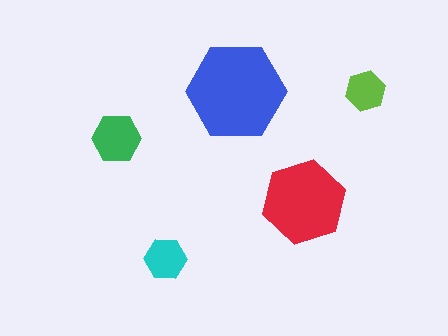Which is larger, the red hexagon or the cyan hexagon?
The red one.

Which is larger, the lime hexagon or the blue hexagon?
The blue one.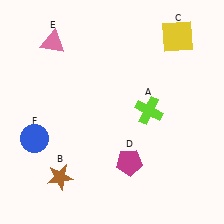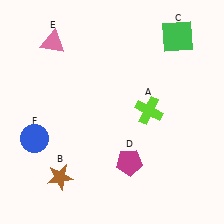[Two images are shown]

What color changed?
The square (C) changed from yellow in Image 1 to green in Image 2.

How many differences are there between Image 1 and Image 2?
There is 1 difference between the two images.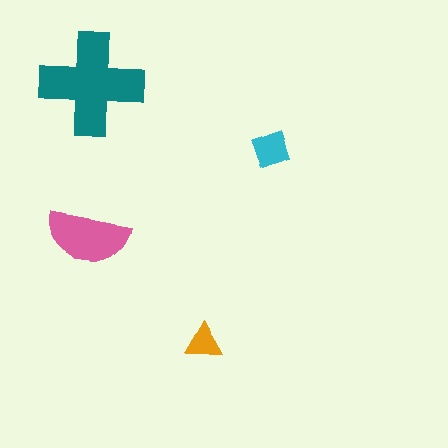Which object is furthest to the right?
The cyan square is rightmost.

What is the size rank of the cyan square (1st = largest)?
3rd.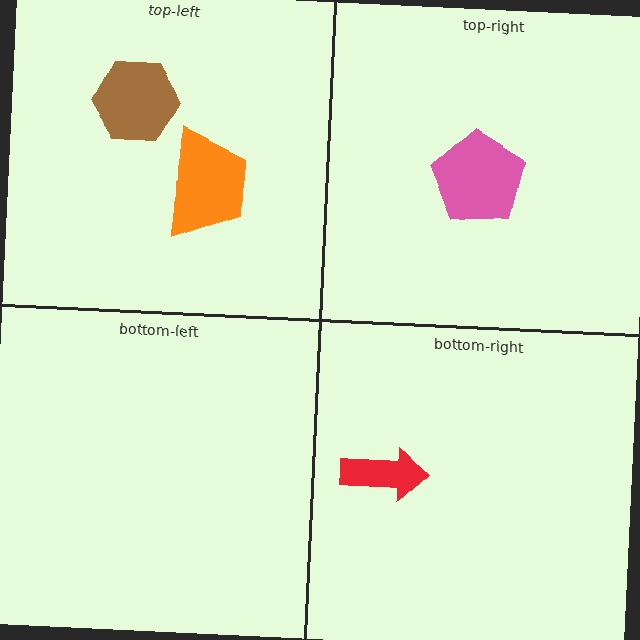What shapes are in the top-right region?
The pink pentagon.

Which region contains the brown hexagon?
The top-left region.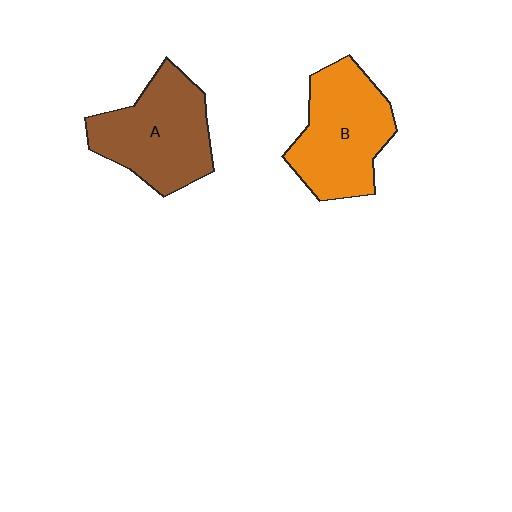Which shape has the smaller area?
Shape A (brown).